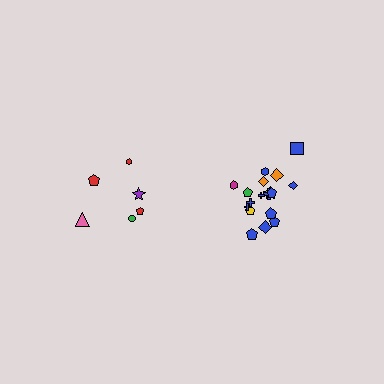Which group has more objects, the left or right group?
The right group.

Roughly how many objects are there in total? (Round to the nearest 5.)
Roughly 25 objects in total.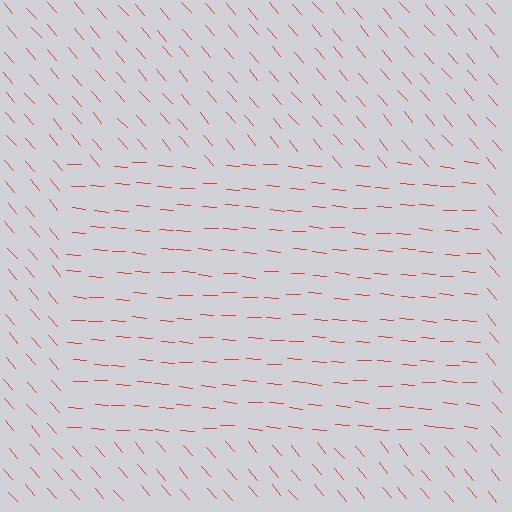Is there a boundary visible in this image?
Yes, there is a texture boundary formed by a change in line orientation.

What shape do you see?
I see a rectangle.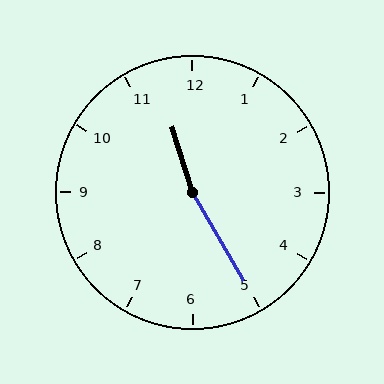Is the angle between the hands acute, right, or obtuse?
It is obtuse.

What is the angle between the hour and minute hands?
Approximately 168 degrees.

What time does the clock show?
11:25.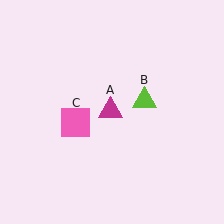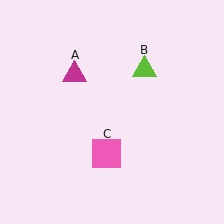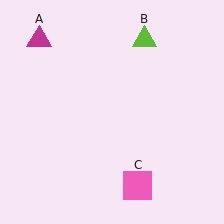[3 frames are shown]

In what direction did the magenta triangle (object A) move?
The magenta triangle (object A) moved up and to the left.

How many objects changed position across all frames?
3 objects changed position: magenta triangle (object A), lime triangle (object B), pink square (object C).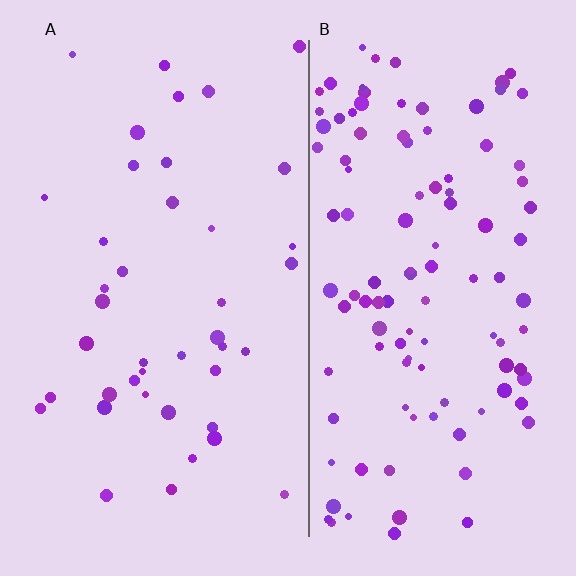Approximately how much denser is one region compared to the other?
Approximately 2.7× — region B over region A.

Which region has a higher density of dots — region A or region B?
B (the right).